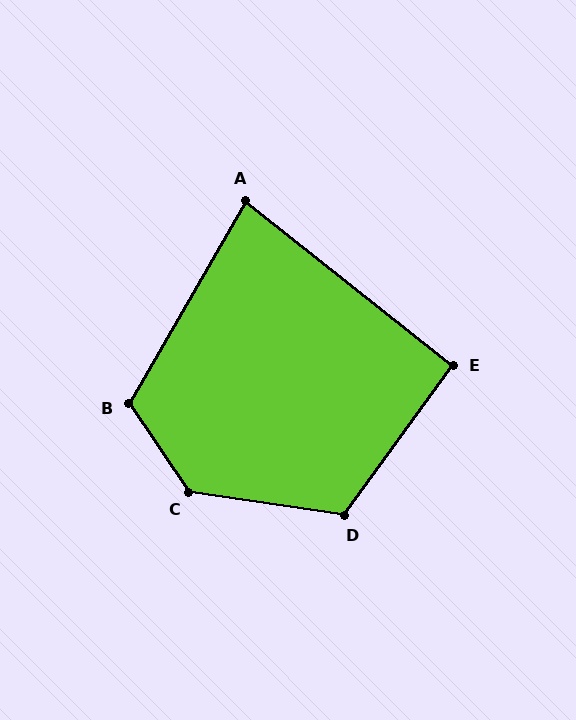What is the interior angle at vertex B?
Approximately 116 degrees (obtuse).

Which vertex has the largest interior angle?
C, at approximately 133 degrees.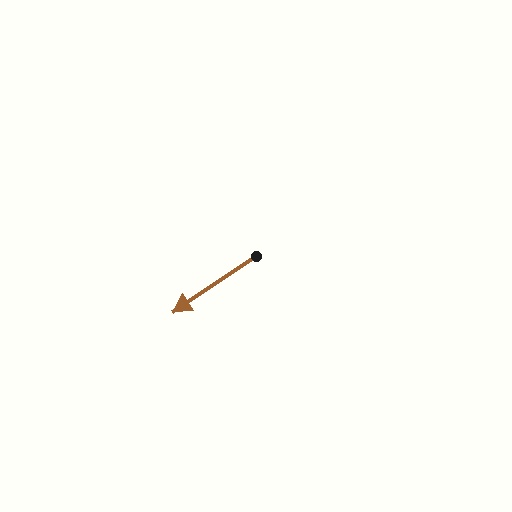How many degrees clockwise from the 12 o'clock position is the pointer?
Approximately 236 degrees.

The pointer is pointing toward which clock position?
Roughly 8 o'clock.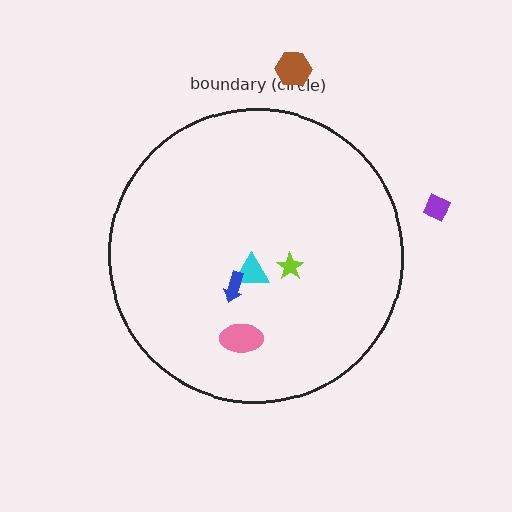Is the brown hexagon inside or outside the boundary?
Outside.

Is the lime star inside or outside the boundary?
Inside.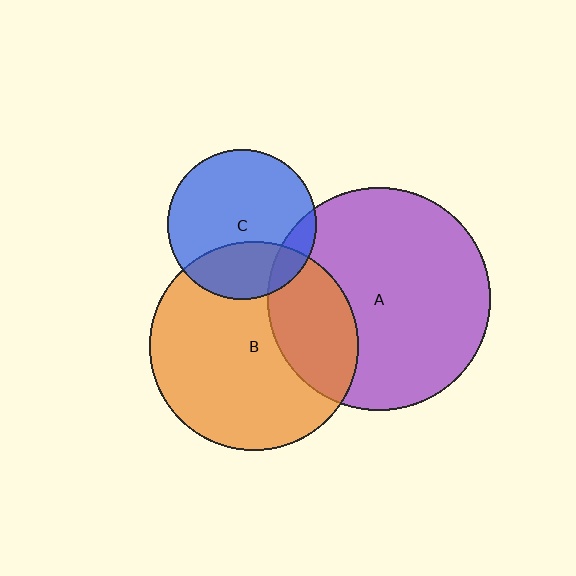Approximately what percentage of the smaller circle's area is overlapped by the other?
Approximately 10%.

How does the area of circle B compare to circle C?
Approximately 1.9 times.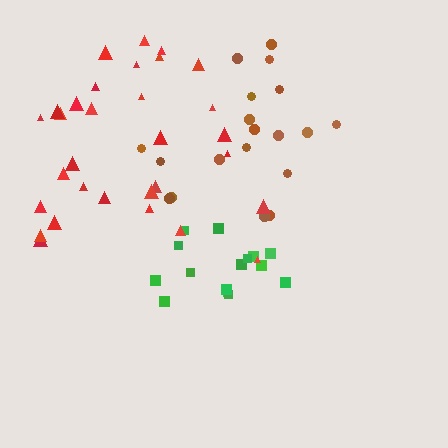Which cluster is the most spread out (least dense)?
Brown.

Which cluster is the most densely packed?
Green.